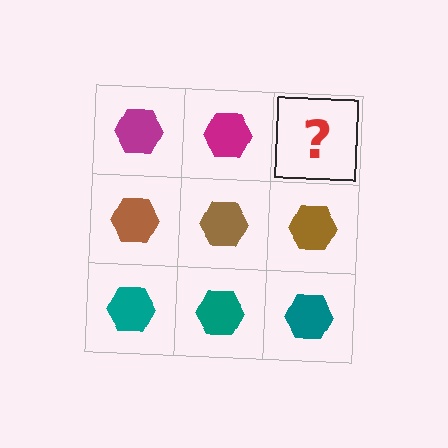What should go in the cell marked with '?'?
The missing cell should contain a magenta hexagon.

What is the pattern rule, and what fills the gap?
The rule is that each row has a consistent color. The gap should be filled with a magenta hexagon.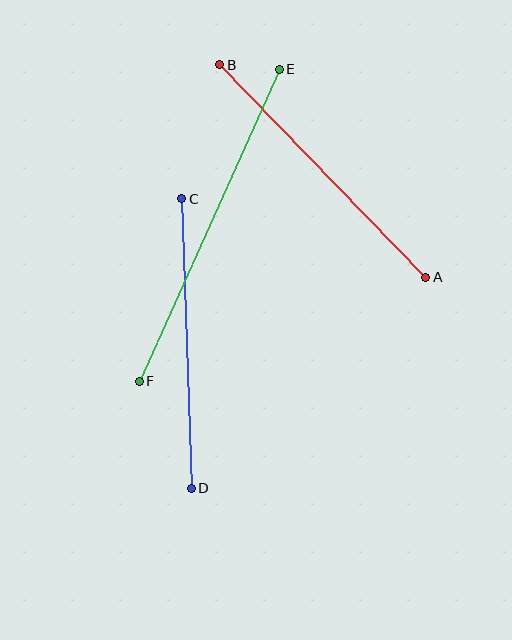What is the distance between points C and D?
The distance is approximately 290 pixels.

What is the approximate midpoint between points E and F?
The midpoint is at approximately (209, 225) pixels.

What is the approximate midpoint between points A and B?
The midpoint is at approximately (323, 171) pixels.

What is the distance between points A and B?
The distance is approximately 296 pixels.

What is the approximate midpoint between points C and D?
The midpoint is at approximately (186, 344) pixels.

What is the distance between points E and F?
The distance is approximately 342 pixels.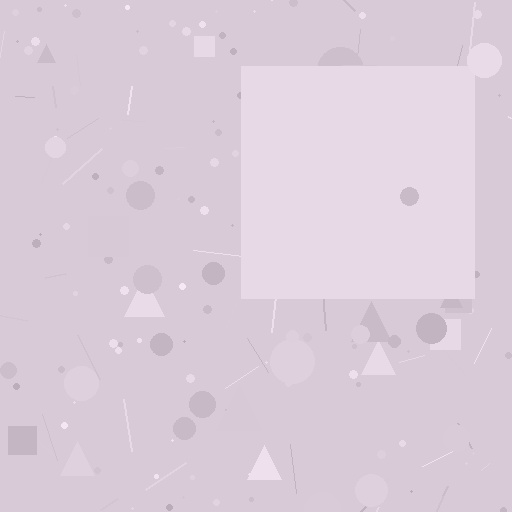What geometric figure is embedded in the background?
A square is embedded in the background.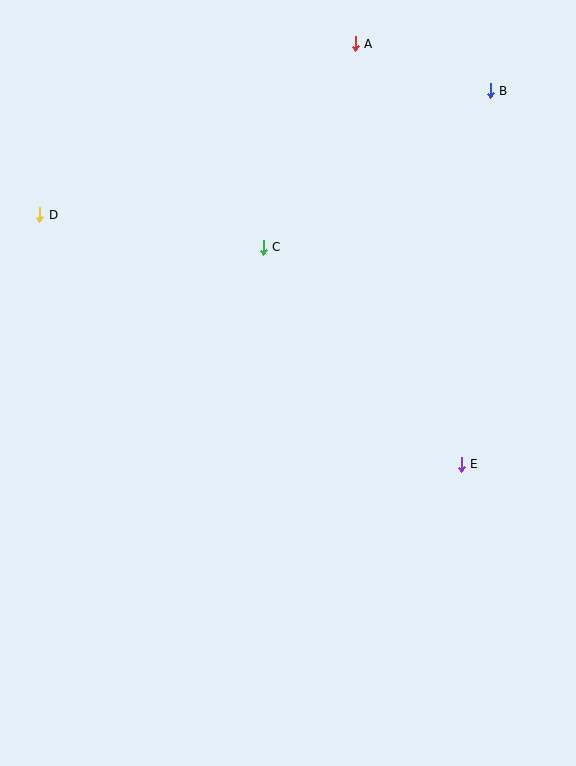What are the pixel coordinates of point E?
Point E is at (461, 464).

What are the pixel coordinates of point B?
Point B is at (490, 91).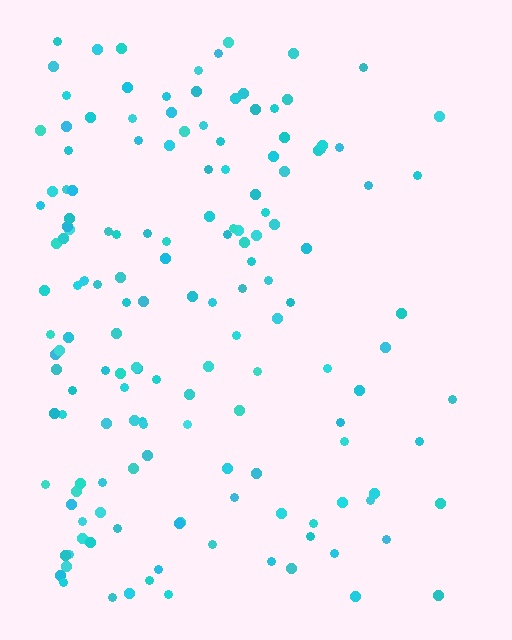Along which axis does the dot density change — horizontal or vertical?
Horizontal.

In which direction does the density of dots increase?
From right to left, with the left side densest.